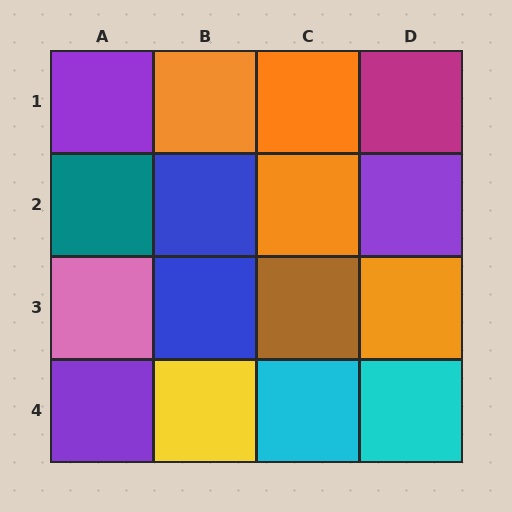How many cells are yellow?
1 cell is yellow.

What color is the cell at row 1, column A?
Purple.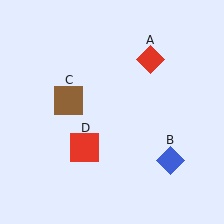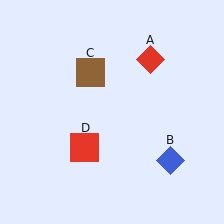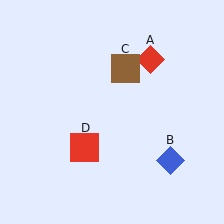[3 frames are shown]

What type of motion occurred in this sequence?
The brown square (object C) rotated clockwise around the center of the scene.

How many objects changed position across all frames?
1 object changed position: brown square (object C).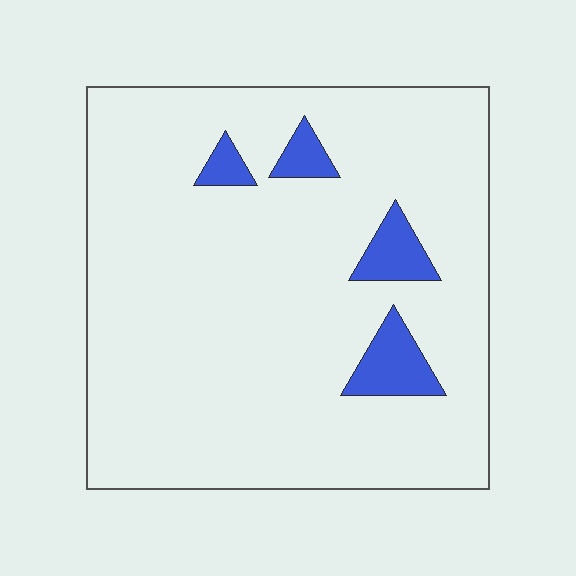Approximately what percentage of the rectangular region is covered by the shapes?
Approximately 10%.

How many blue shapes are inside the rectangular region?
4.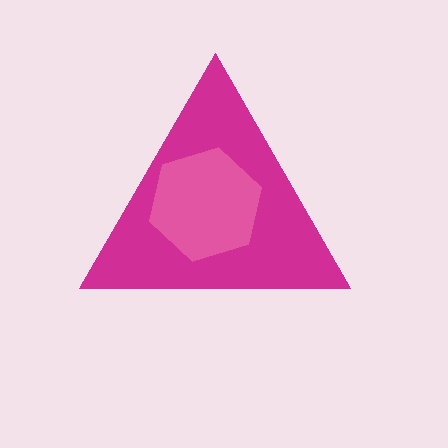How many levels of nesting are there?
2.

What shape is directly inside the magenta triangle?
The pink hexagon.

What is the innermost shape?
The pink hexagon.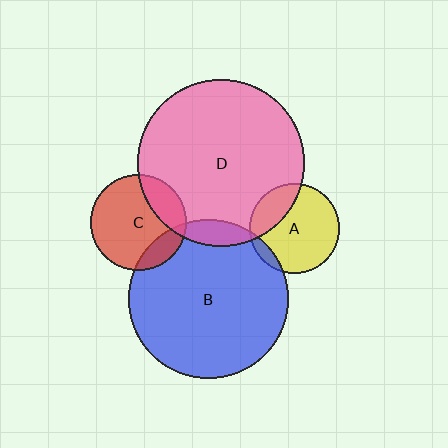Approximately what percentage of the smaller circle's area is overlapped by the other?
Approximately 15%.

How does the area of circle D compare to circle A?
Approximately 3.4 times.